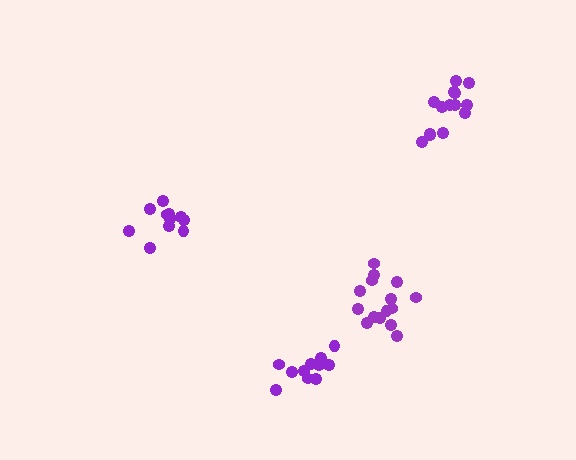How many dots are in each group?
Group 1: 14 dots, Group 2: 15 dots, Group 3: 11 dots, Group 4: 11 dots (51 total).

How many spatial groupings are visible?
There are 4 spatial groupings.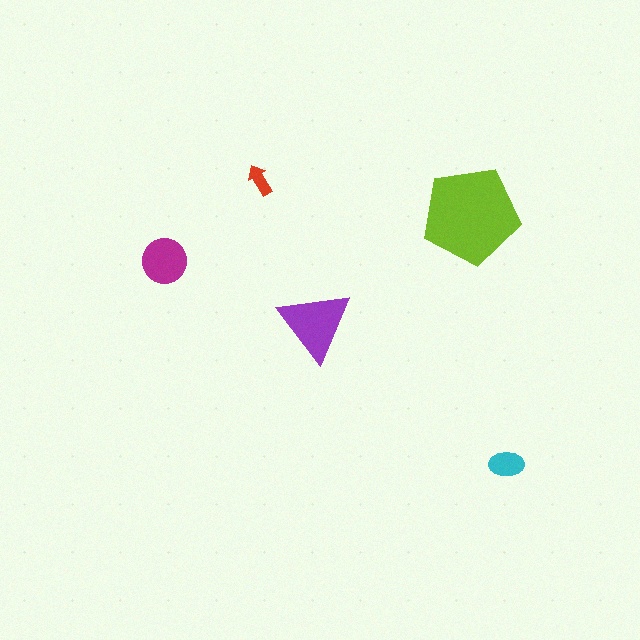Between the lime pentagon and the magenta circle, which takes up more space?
The lime pentagon.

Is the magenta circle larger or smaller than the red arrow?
Larger.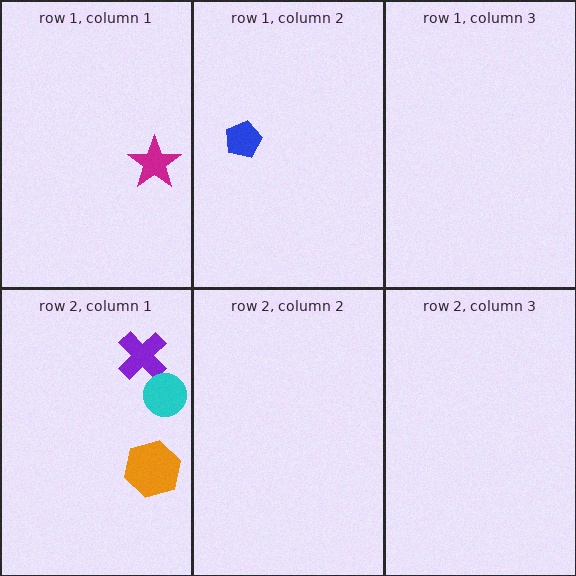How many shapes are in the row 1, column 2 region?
1.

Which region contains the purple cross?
The row 2, column 1 region.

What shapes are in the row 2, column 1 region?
The orange hexagon, the purple cross, the cyan circle.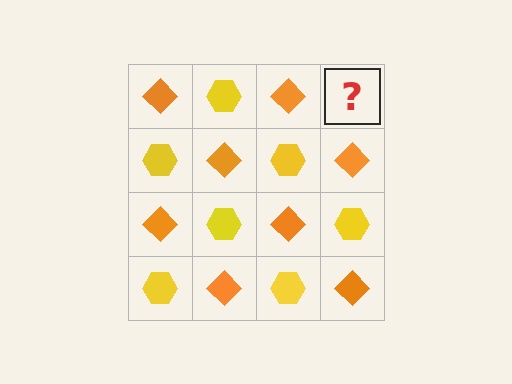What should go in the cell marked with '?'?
The missing cell should contain a yellow hexagon.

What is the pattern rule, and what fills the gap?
The rule is that it alternates orange diamond and yellow hexagon in a checkerboard pattern. The gap should be filled with a yellow hexagon.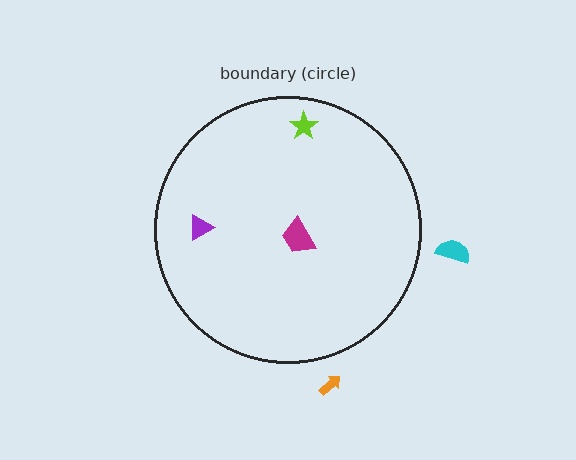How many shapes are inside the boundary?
3 inside, 2 outside.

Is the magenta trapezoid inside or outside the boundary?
Inside.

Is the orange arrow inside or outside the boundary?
Outside.